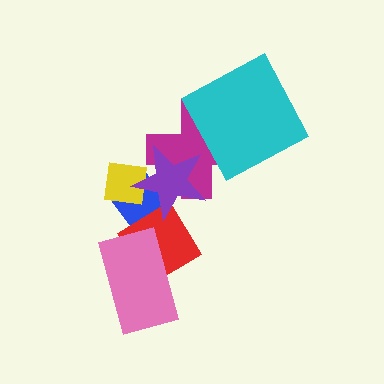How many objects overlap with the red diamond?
3 objects overlap with the red diamond.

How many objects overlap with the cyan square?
1 object overlaps with the cyan square.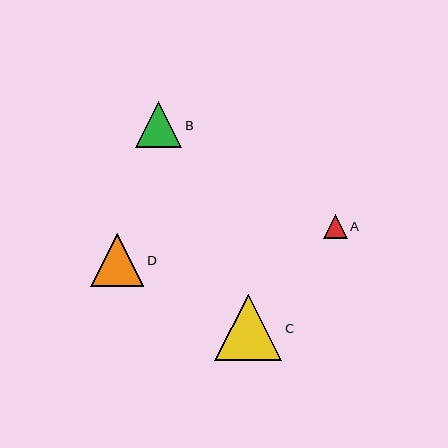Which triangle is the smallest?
Triangle A is the smallest with a size of approximately 23 pixels.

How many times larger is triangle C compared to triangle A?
Triangle C is approximately 2.9 times the size of triangle A.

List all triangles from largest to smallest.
From largest to smallest: C, D, B, A.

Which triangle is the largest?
Triangle C is the largest with a size of approximately 67 pixels.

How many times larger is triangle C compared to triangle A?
Triangle C is approximately 2.9 times the size of triangle A.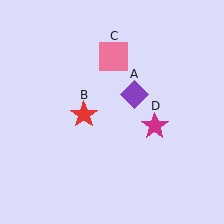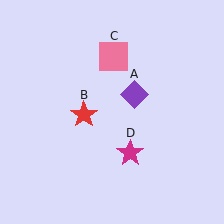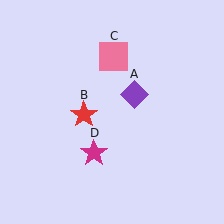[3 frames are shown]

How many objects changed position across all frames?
1 object changed position: magenta star (object D).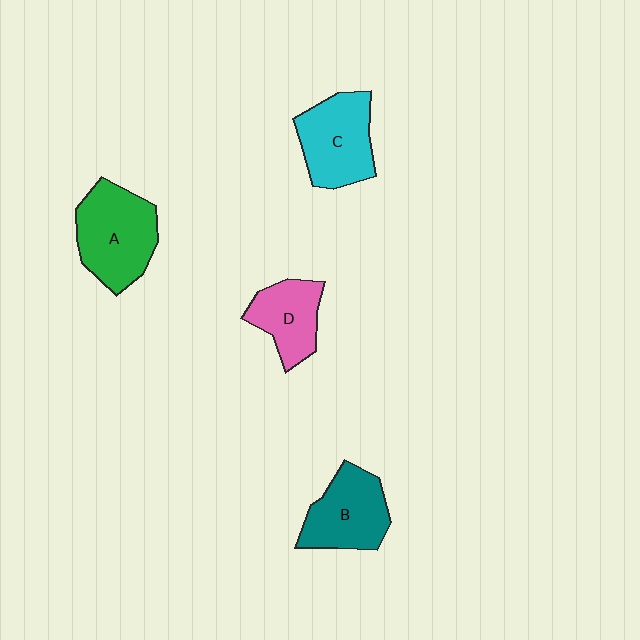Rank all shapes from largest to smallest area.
From largest to smallest: A (green), C (cyan), B (teal), D (pink).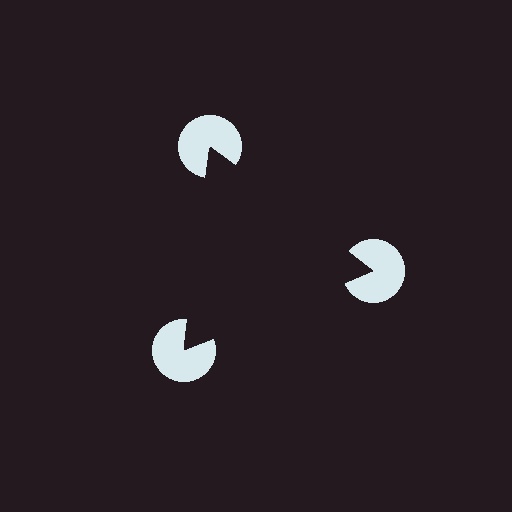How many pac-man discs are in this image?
There are 3 — one at each vertex of the illusory triangle.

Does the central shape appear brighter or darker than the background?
It typically appears slightly darker than the background, even though no actual brightness change is drawn.